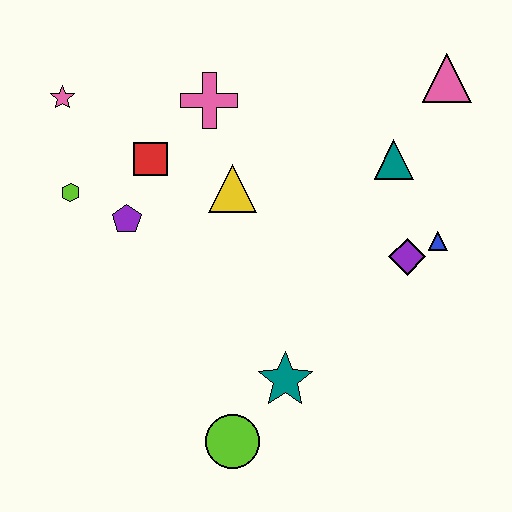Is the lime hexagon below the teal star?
No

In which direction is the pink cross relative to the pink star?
The pink cross is to the right of the pink star.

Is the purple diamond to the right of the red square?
Yes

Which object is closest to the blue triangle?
The purple diamond is closest to the blue triangle.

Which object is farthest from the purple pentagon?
The pink triangle is farthest from the purple pentagon.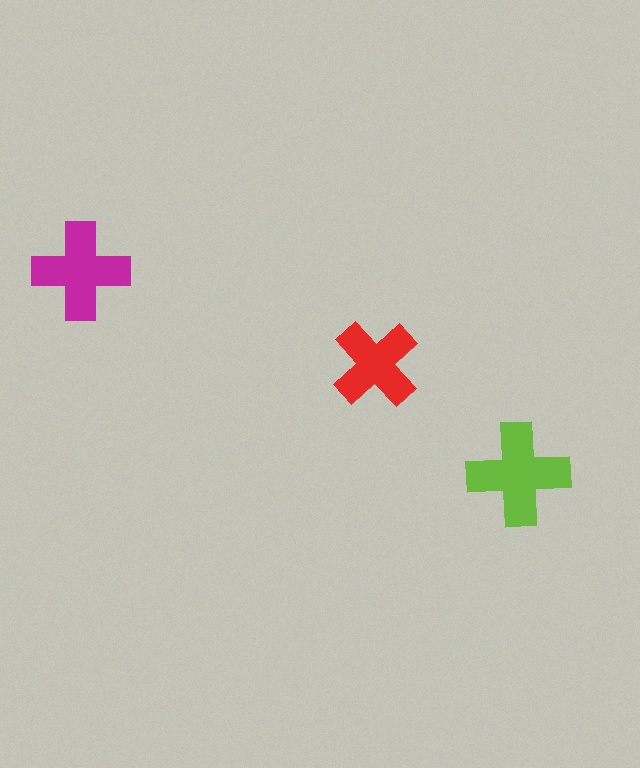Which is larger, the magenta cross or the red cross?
The magenta one.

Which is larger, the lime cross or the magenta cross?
The lime one.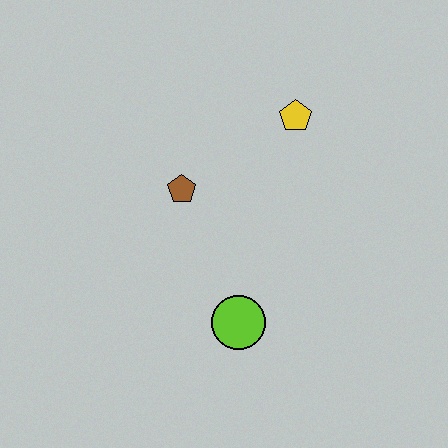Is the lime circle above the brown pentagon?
No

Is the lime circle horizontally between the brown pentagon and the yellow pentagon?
Yes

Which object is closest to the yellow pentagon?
The brown pentagon is closest to the yellow pentagon.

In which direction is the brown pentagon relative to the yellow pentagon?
The brown pentagon is to the left of the yellow pentagon.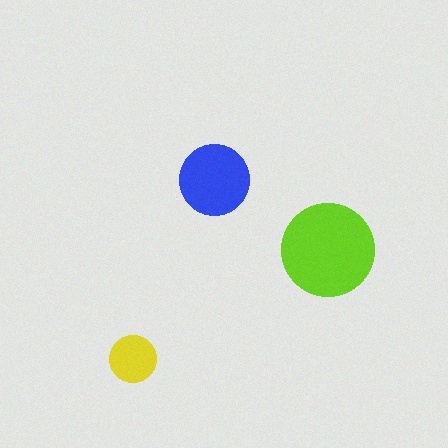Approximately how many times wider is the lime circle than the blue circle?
About 1.5 times wider.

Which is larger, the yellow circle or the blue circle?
The blue one.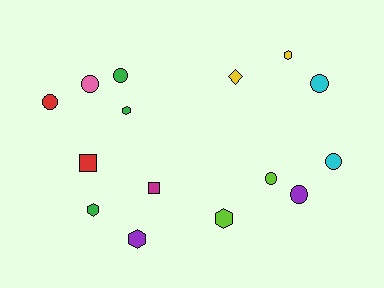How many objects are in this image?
There are 15 objects.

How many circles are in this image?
There are 7 circles.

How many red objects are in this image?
There are 2 red objects.